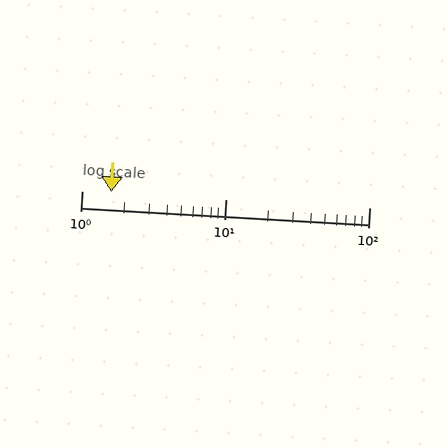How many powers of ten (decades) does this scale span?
The scale spans 2 decades, from 1 to 100.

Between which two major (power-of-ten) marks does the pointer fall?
The pointer is between 1 and 10.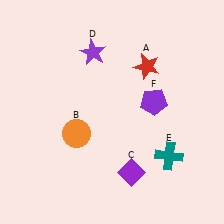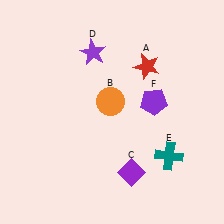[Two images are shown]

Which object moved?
The orange circle (B) moved right.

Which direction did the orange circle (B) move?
The orange circle (B) moved right.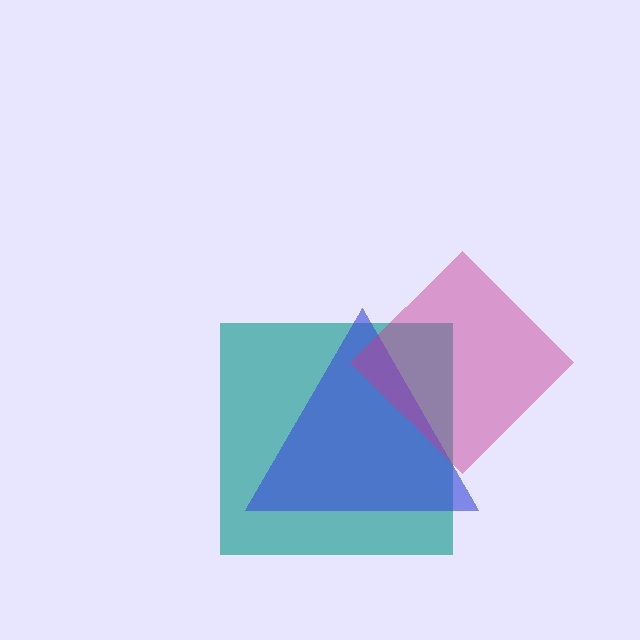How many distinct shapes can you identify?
There are 3 distinct shapes: a teal square, a blue triangle, a magenta diamond.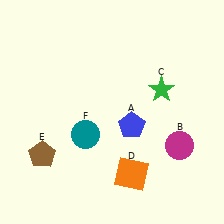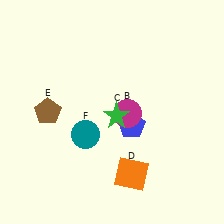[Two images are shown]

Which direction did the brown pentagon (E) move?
The brown pentagon (E) moved up.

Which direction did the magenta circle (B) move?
The magenta circle (B) moved left.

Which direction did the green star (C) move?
The green star (C) moved left.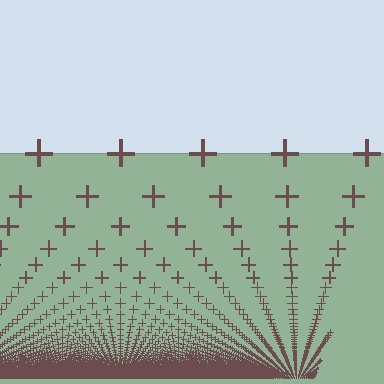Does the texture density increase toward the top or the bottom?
Density increases toward the bottom.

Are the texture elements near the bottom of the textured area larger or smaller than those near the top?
Smaller. The gradient is inverted — elements near the bottom are smaller and denser.